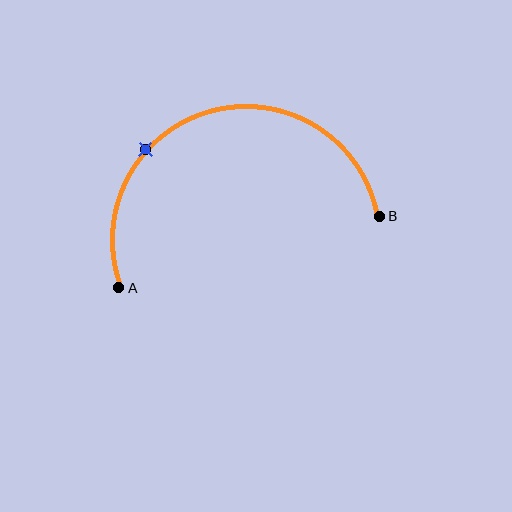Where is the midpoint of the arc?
The arc midpoint is the point on the curve farthest from the straight line joining A and B. It sits above that line.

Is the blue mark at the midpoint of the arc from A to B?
No. The blue mark lies on the arc but is closer to endpoint A. The arc midpoint would be at the point on the curve equidistant along the arc from both A and B.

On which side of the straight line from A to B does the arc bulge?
The arc bulges above the straight line connecting A and B.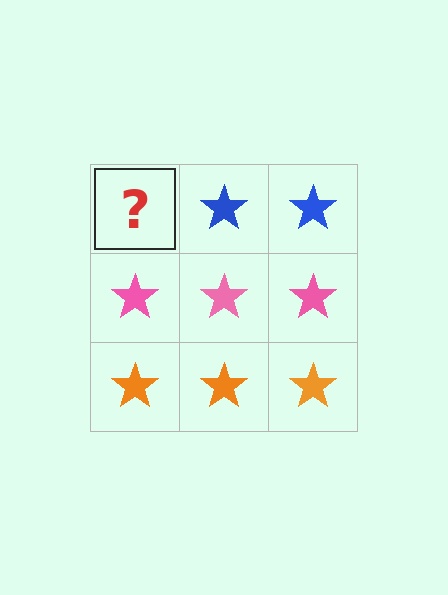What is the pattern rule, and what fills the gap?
The rule is that each row has a consistent color. The gap should be filled with a blue star.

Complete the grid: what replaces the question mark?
The question mark should be replaced with a blue star.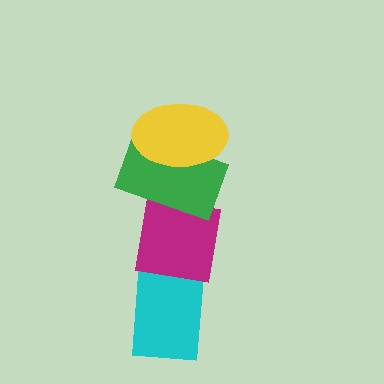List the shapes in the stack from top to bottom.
From top to bottom: the yellow ellipse, the green rectangle, the magenta square, the cyan rectangle.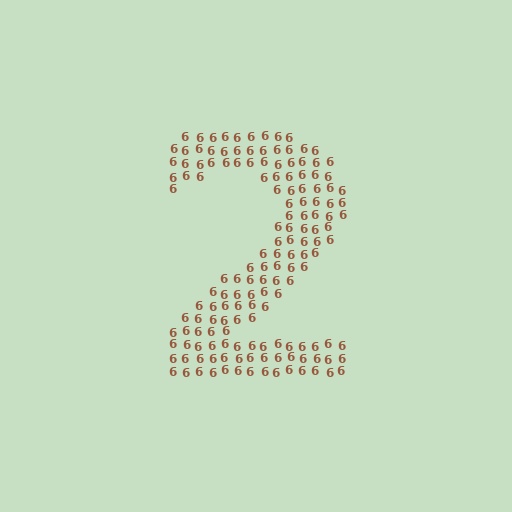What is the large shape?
The large shape is the digit 2.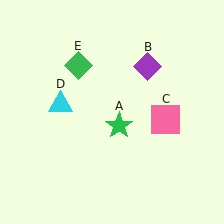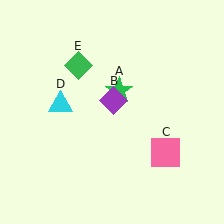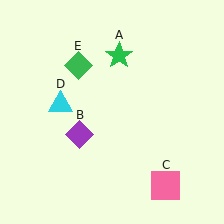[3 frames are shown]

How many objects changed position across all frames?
3 objects changed position: green star (object A), purple diamond (object B), pink square (object C).